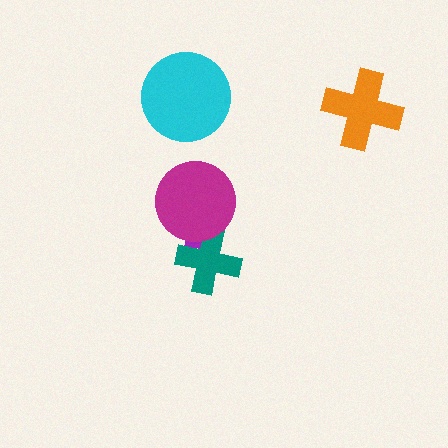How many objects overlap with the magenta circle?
2 objects overlap with the magenta circle.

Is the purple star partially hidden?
Yes, it is partially covered by another shape.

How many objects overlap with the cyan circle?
0 objects overlap with the cyan circle.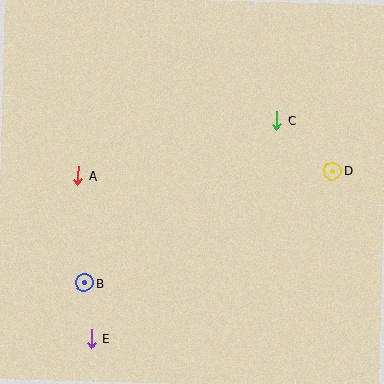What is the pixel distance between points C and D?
The distance between C and D is 75 pixels.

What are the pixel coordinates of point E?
Point E is at (91, 339).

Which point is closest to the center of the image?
Point C at (277, 121) is closest to the center.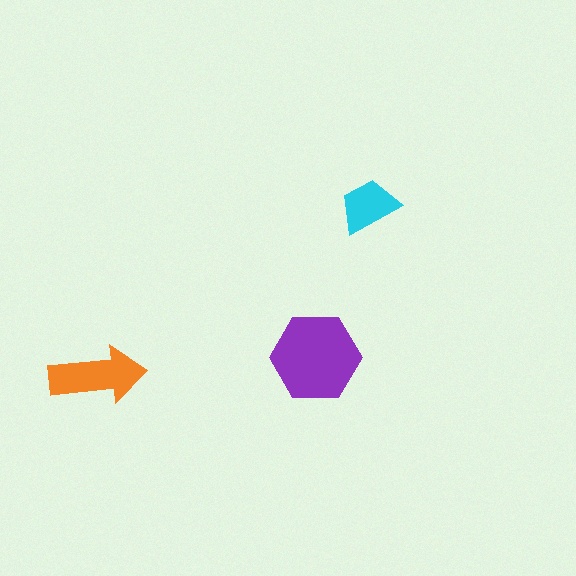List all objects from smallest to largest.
The cyan trapezoid, the orange arrow, the purple hexagon.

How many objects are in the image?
There are 3 objects in the image.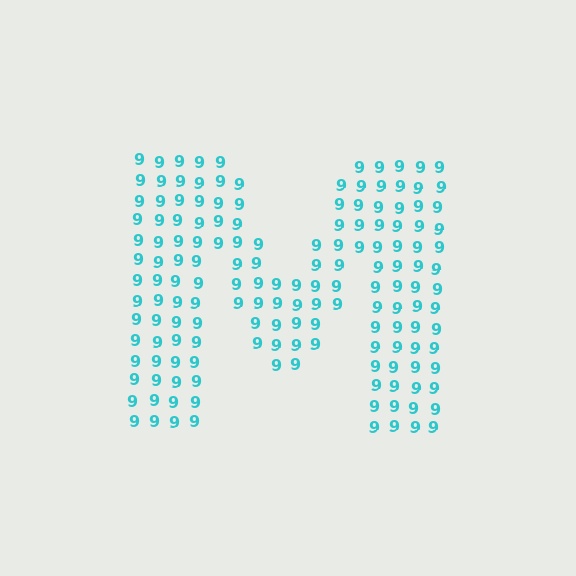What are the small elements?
The small elements are digit 9's.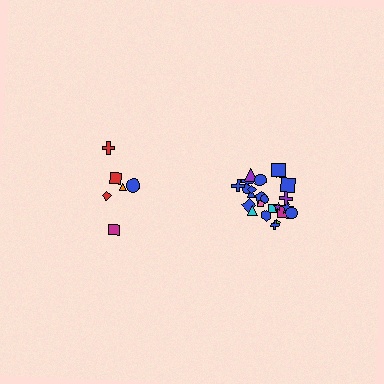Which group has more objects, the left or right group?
The right group.